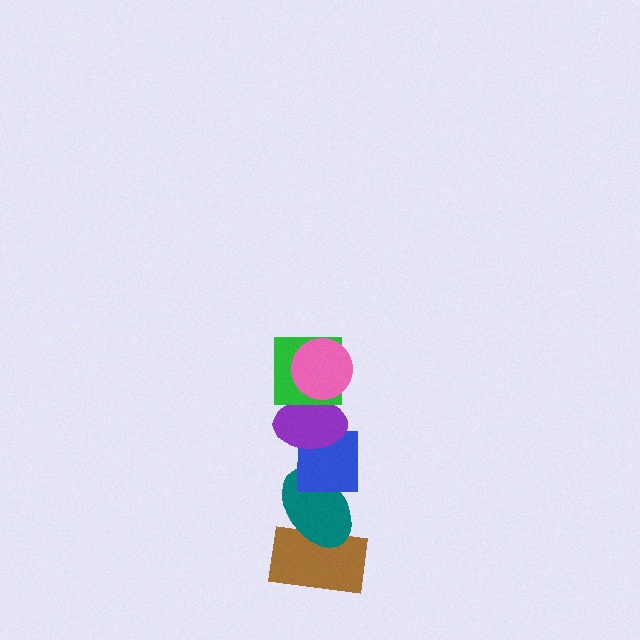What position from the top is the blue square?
The blue square is 4th from the top.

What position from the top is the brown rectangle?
The brown rectangle is 6th from the top.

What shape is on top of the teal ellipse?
The blue square is on top of the teal ellipse.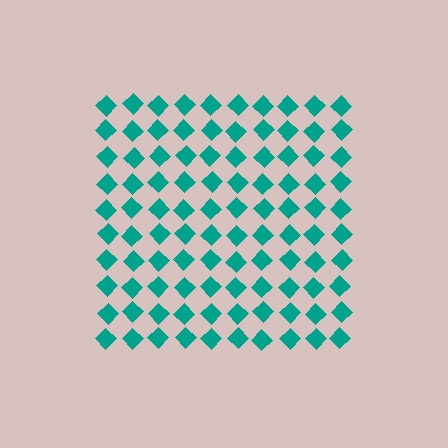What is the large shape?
The large shape is a square.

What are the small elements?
The small elements are diamonds.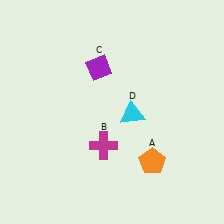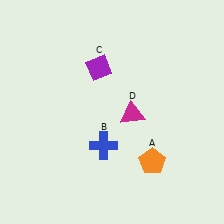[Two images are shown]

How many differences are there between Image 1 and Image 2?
There are 2 differences between the two images.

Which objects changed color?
B changed from magenta to blue. D changed from cyan to magenta.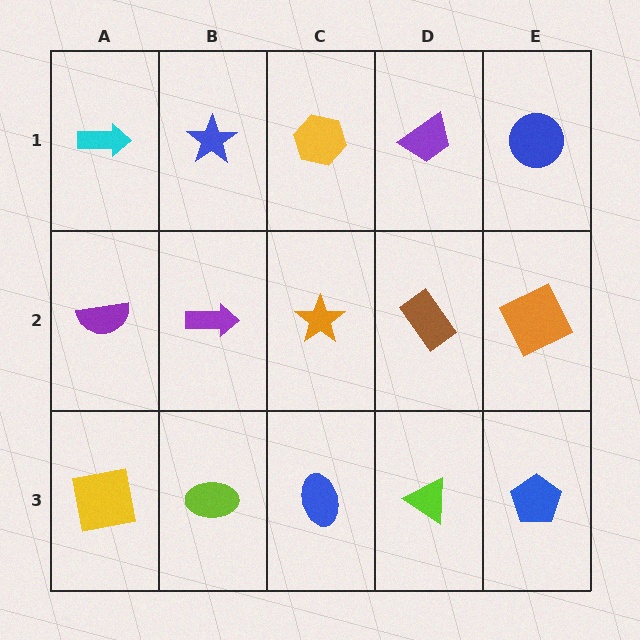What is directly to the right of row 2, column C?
A brown rectangle.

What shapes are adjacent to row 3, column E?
An orange square (row 2, column E), a lime triangle (row 3, column D).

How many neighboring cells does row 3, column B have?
3.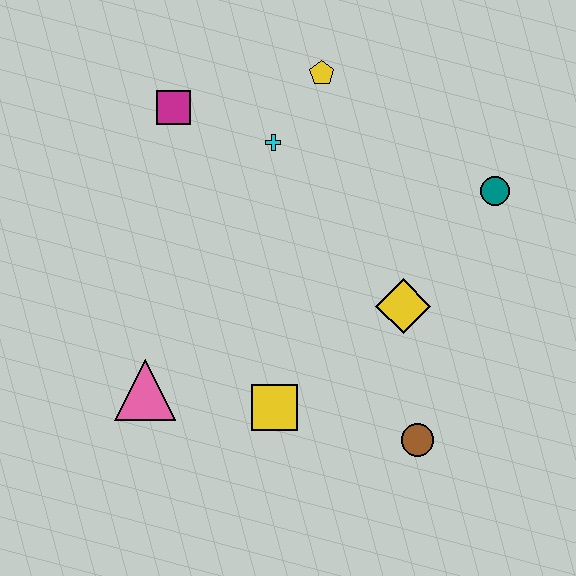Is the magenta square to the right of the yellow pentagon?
No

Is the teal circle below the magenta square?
Yes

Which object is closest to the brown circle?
The yellow diamond is closest to the brown circle.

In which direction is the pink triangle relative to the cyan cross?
The pink triangle is below the cyan cross.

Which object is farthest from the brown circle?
The magenta square is farthest from the brown circle.